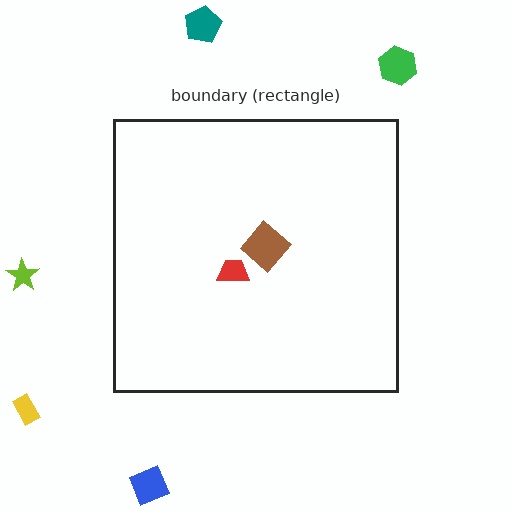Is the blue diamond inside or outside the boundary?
Outside.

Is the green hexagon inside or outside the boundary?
Outside.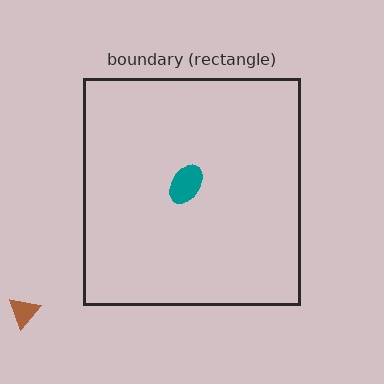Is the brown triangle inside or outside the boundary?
Outside.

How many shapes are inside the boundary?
1 inside, 1 outside.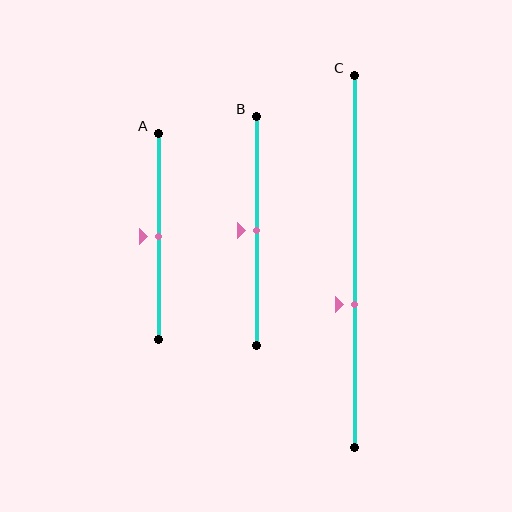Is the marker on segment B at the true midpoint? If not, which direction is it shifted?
Yes, the marker on segment B is at the true midpoint.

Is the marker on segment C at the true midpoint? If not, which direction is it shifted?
No, the marker on segment C is shifted downward by about 12% of the segment length.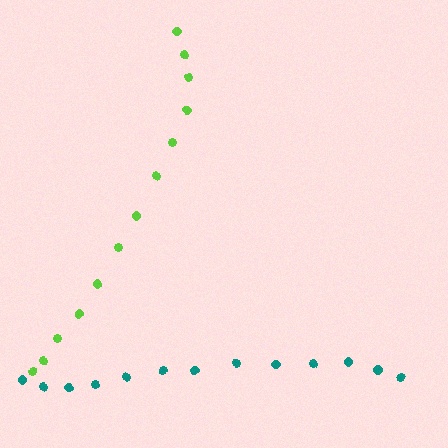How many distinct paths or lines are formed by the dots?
There are 2 distinct paths.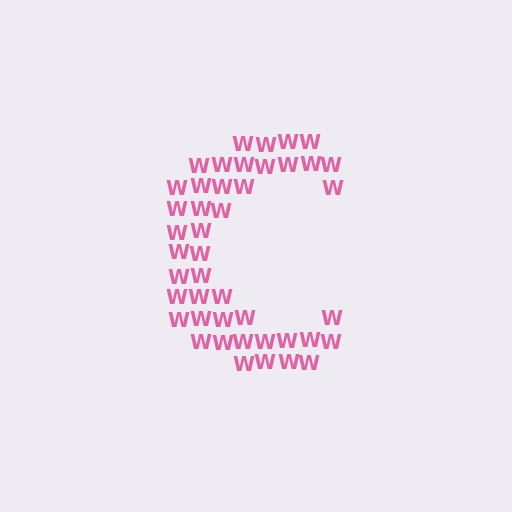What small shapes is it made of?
It is made of small letter W's.